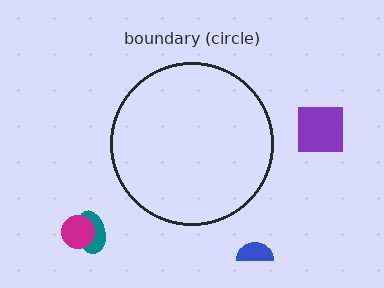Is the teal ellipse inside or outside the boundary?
Outside.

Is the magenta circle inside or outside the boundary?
Outside.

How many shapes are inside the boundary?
0 inside, 4 outside.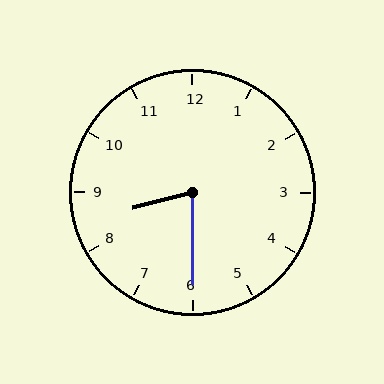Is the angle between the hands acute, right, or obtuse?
It is acute.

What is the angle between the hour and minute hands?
Approximately 75 degrees.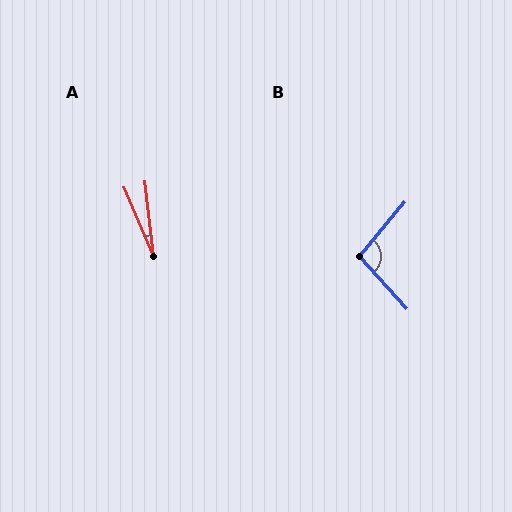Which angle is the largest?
B, at approximately 98 degrees.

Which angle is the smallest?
A, at approximately 16 degrees.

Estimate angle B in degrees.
Approximately 98 degrees.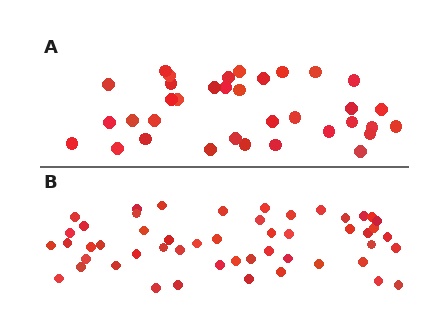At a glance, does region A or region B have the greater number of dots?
Region B (the bottom region) has more dots.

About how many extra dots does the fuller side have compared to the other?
Region B has approximately 15 more dots than region A.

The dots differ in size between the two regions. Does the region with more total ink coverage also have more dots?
No. Region A has more total ink coverage because its dots are larger, but region B actually contains more individual dots. Total area can be misleading — the number of items is what matters here.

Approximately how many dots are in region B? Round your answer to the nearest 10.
About 50 dots. (The exact count is 51, which rounds to 50.)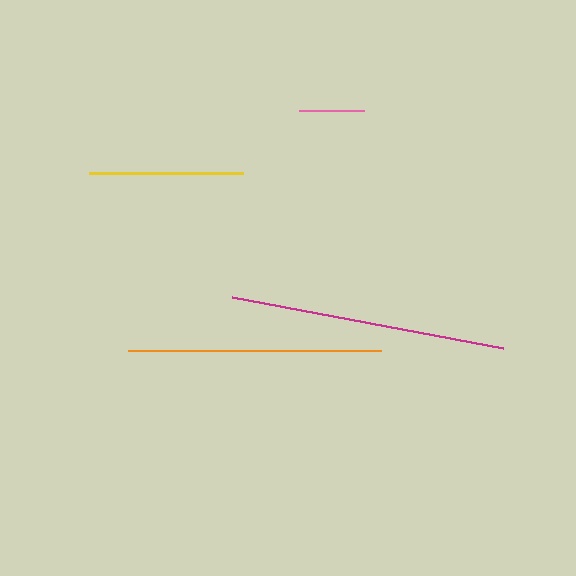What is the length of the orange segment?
The orange segment is approximately 253 pixels long.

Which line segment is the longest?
The magenta line is the longest at approximately 275 pixels.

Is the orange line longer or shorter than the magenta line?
The magenta line is longer than the orange line.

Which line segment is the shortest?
The pink line is the shortest at approximately 66 pixels.